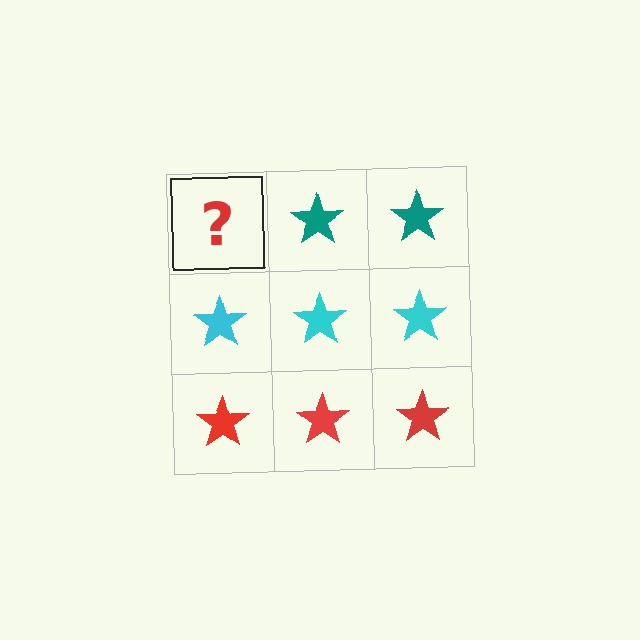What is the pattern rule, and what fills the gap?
The rule is that each row has a consistent color. The gap should be filled with a teal star.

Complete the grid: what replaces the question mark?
The question mark should be replaced with a teal star.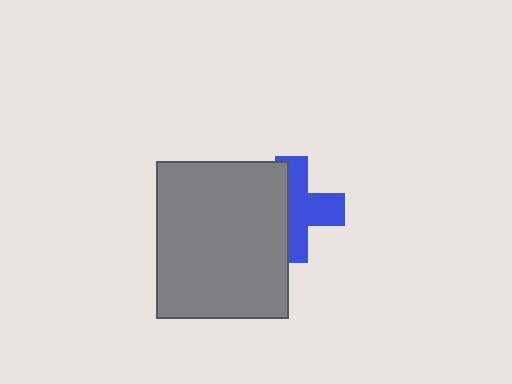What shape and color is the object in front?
The object in front is a gray rectangle.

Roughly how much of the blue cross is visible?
About half of it is visible (roughly 55%).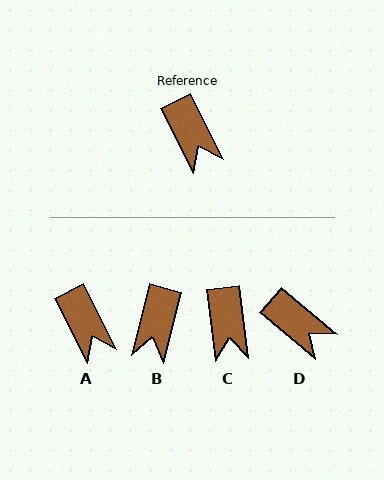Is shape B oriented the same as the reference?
No, it is off by about 41 degrees.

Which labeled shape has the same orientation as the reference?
A.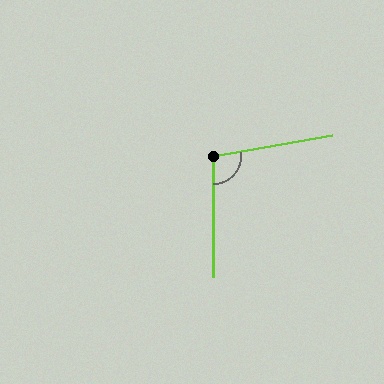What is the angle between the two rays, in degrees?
Approximately 100 degrees.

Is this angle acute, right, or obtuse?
It is obtuse.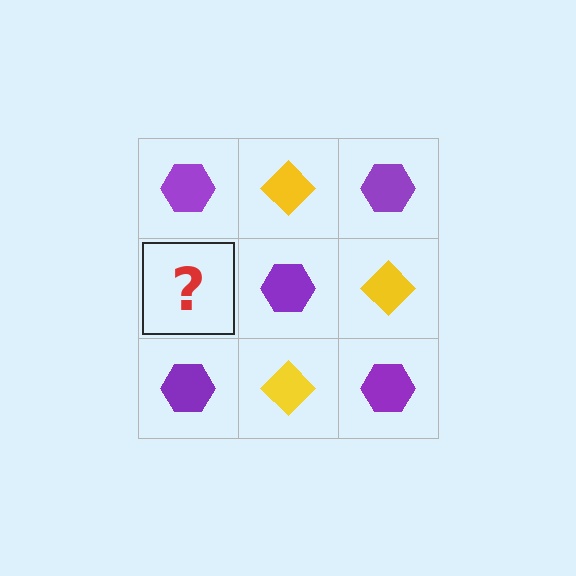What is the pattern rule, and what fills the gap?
The rule is that it alternates purple hexagon and yellow diamond in a checkerboard pattern. The gap should be filled with a yellow diamond.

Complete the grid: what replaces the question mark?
The question mark should be replaced with a yellow diamond.